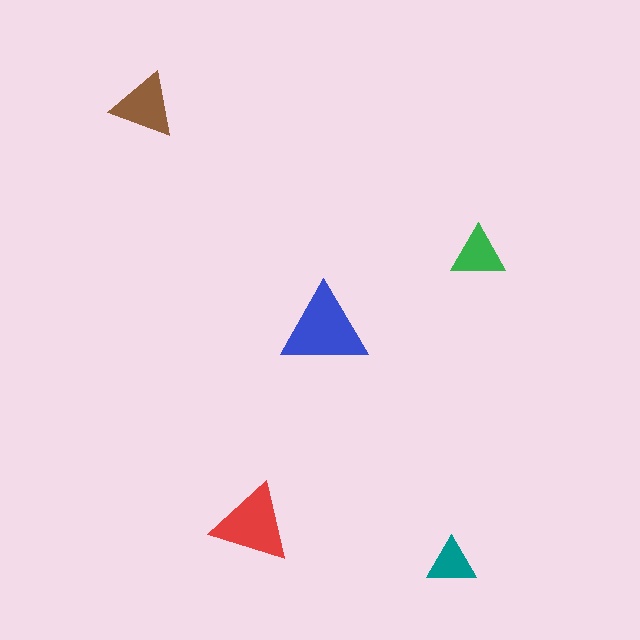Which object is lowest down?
The teal triangle is bottommost.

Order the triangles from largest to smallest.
the blue one, the red one, the brown one, the green one, the teal one.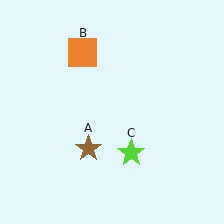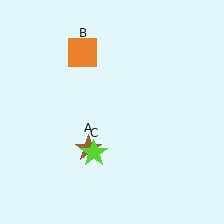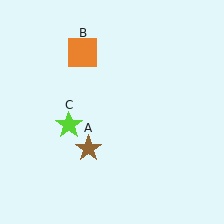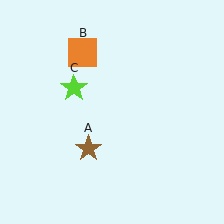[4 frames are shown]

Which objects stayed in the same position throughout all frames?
Brown star (object A) and orange square (object B) remained stationary.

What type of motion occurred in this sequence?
The lime star (object C) rotated clockwise around the center of the scene.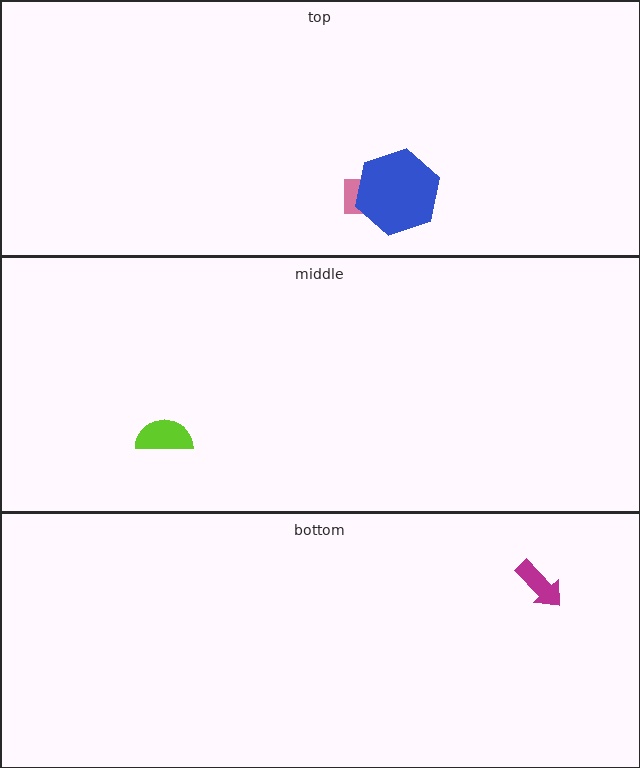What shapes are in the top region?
The pink rectangle, the blue hexagon.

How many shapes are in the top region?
2.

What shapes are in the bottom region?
The magenta arrow.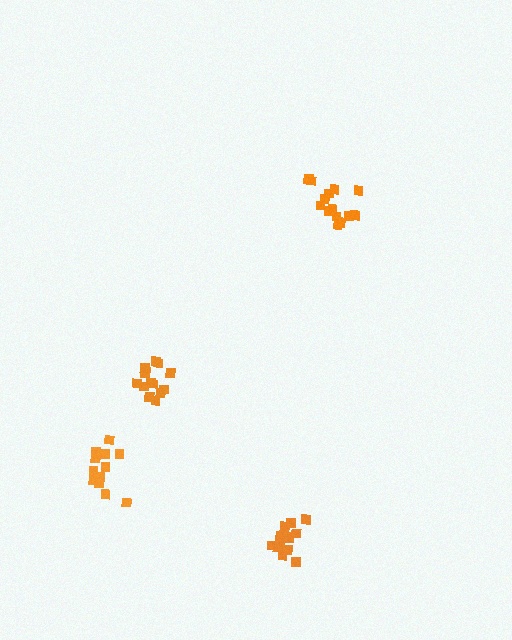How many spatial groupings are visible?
There are 4 spatial groupings.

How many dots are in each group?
Group 1: 12 dots, Group 2: 15 dots, Group 3: 15 dots, Group 4: 14 dots (56 total).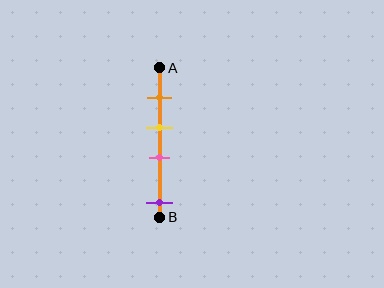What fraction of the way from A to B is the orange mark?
The orange mark is approximately 20% (0.2) of the way from A to B.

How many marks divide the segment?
There are 4 marks dividing the segment.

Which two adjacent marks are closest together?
The yellow and pink marks are the closest adjacent pair.